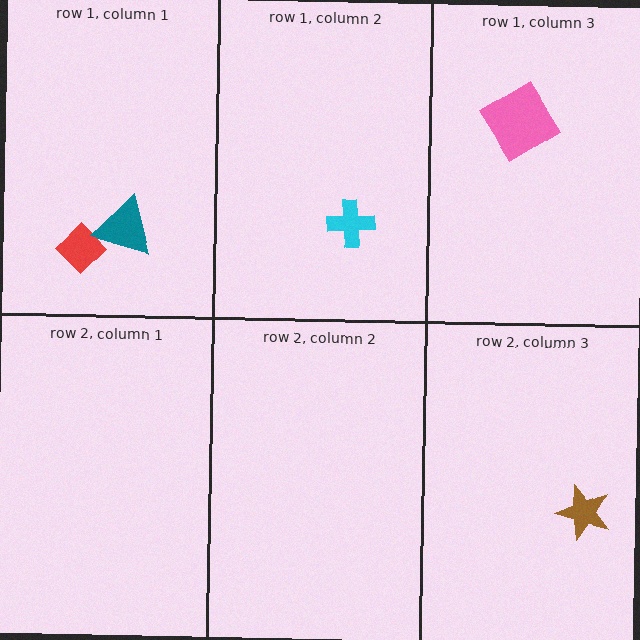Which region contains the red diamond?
The row 1, column 1 region.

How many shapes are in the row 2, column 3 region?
1.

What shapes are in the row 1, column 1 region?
The red diamond, the teal triangle.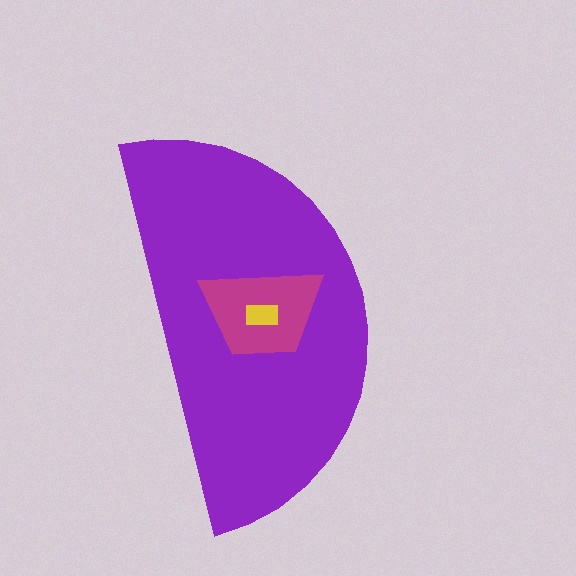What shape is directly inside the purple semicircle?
The magenta trapezoid.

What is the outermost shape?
The purple semicircle.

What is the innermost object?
The yellow rectangle.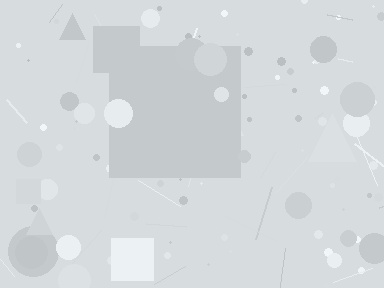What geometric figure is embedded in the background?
A square is embedded in the background.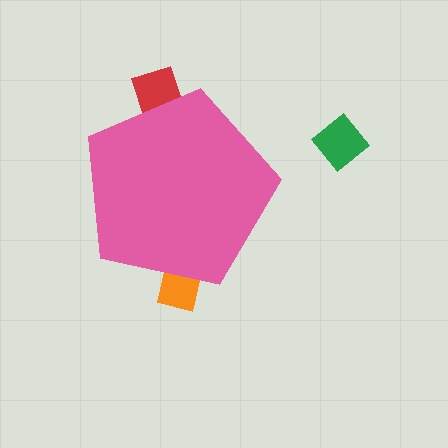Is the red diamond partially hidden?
Yes, the red diamond is partially hidden behind the pink pentagon.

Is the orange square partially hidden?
Yes, the orange square is partially hidden behind the pink pentagon.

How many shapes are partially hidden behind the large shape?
2 shapes are partially hidden.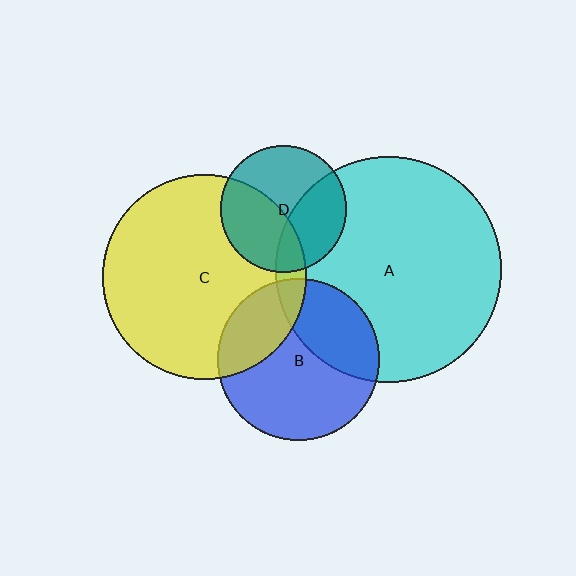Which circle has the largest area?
Circle A (cyan).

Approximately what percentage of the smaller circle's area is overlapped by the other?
Approximately 25%.